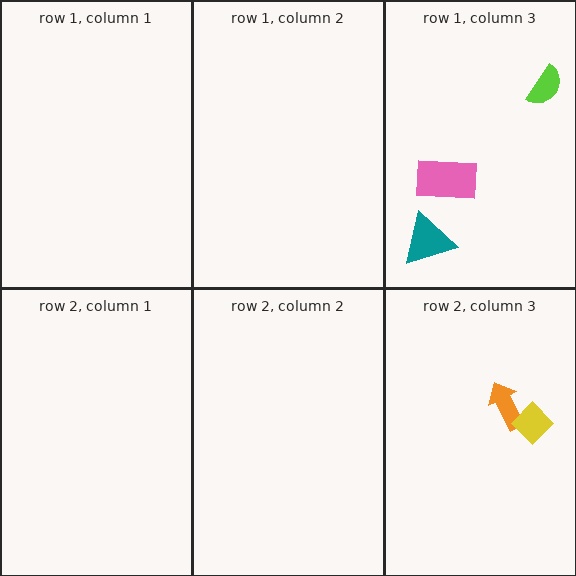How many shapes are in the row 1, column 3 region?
3.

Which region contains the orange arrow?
The row 2, column 3 region.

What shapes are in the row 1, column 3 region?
The teal triangle, the pink rectangle, the lime semicircle.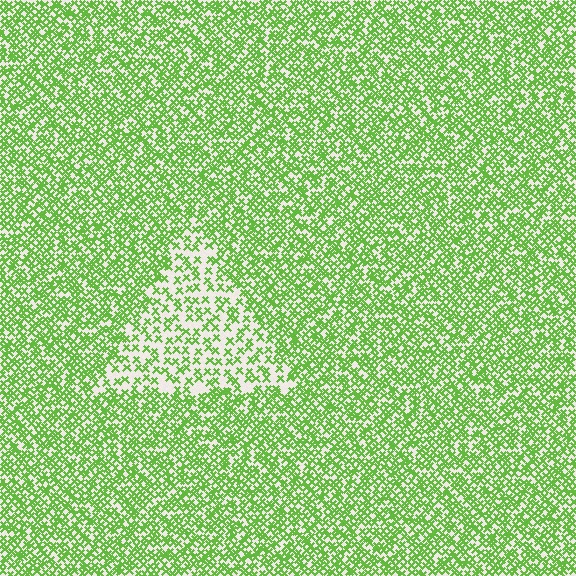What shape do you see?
I see a triangle.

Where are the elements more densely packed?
The elements are more densely packed outside the triangle boundary.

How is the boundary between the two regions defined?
The boundary is defined by a change in element density (approximately 2.1x ratio). All elements are the same color, size, and shape.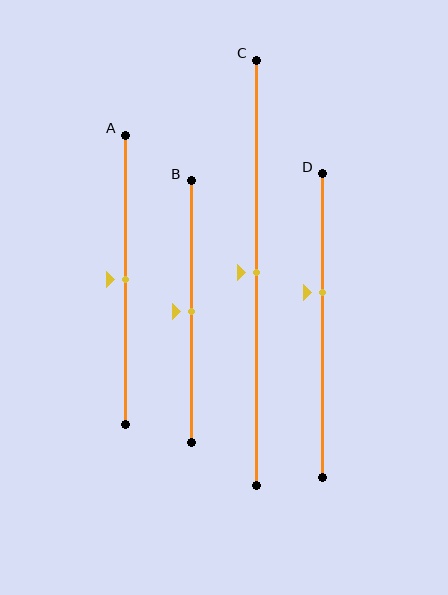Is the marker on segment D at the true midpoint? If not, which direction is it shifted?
No, the marker on segment D is shifted upward by about 11% of the segment length.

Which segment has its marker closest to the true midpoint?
Segment A has its marker closest to the true midpoint.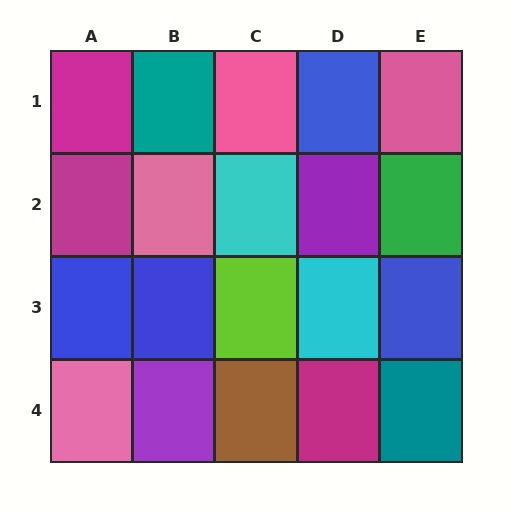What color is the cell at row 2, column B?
Pink.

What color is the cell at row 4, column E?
Teal.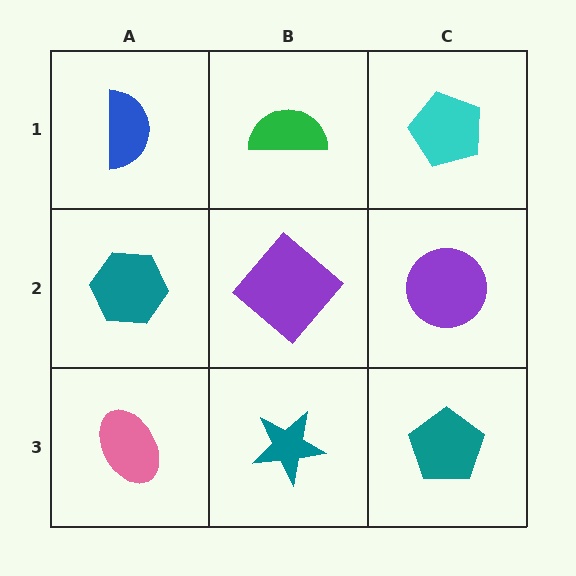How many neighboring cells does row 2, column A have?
3.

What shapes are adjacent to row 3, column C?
A purple circle (row 2, column C), a teal star (row 3, column B).